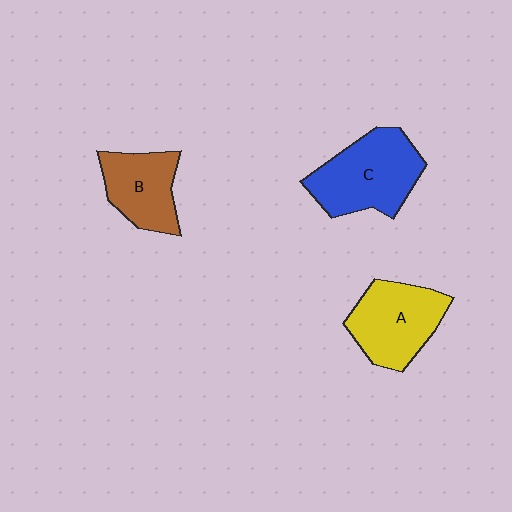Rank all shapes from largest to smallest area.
From largest to smallest: C (blue), A (yellow), B (brown).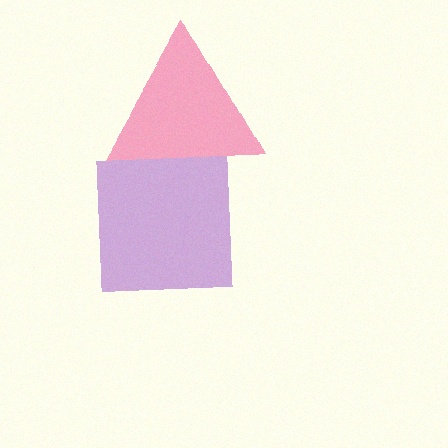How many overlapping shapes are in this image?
There are 2 overlapping shapes in the image.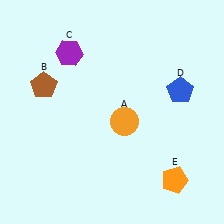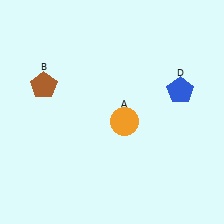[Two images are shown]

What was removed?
The orange pentagon (E), the purple hexagon (C) were removed in Image 2.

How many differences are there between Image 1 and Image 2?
There are 2 differences between the two images.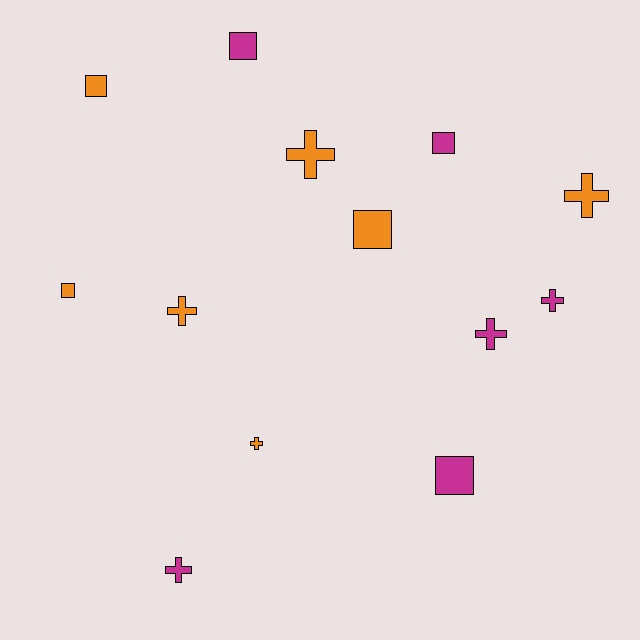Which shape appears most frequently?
Cross, with 7 objects.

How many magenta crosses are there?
There are 3 magenta crosses.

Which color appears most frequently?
Orange, with 7 objects.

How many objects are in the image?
There are 13 objects.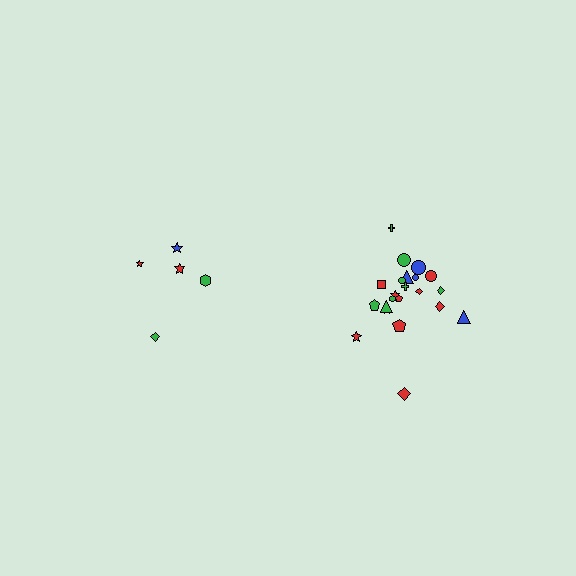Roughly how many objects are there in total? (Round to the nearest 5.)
Roughly 25 objects in total.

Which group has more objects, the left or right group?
The right group.